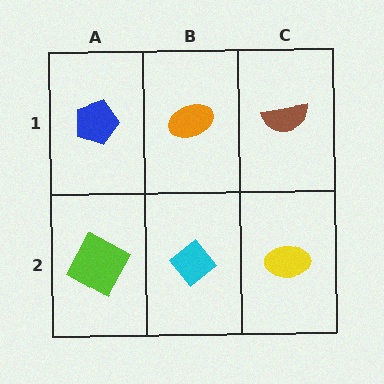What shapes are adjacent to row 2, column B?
An orange ellipse (row 1, column B), a lime square (row 2, column A), a yellow ellipse (row 2, column C).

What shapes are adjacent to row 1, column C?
A yellow ellipse (row 2, column C), an orange ellipse (row 1, column B).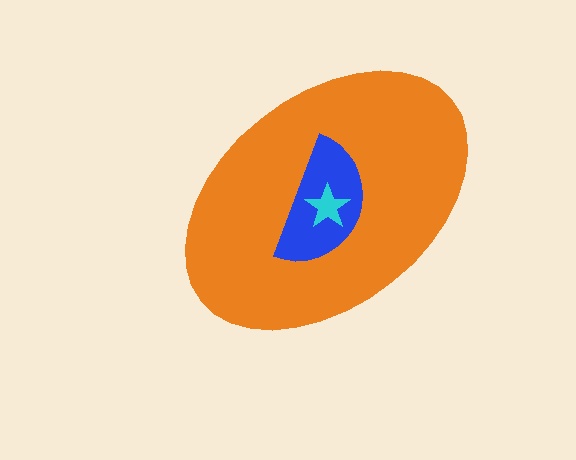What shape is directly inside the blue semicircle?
The cyan star.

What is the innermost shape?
The cyan star.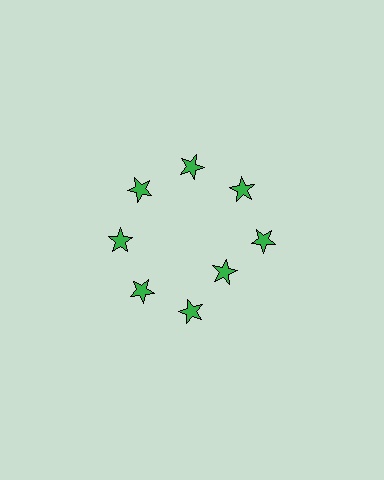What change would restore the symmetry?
The symmetry would be restored by moving it outward, back onto the ring so that all 8 stars sit at equal angles and equal distance from the center.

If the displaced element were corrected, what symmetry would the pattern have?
It would have 8-fold rotational symmetry — the pattern would map onto itself every 45 degrees.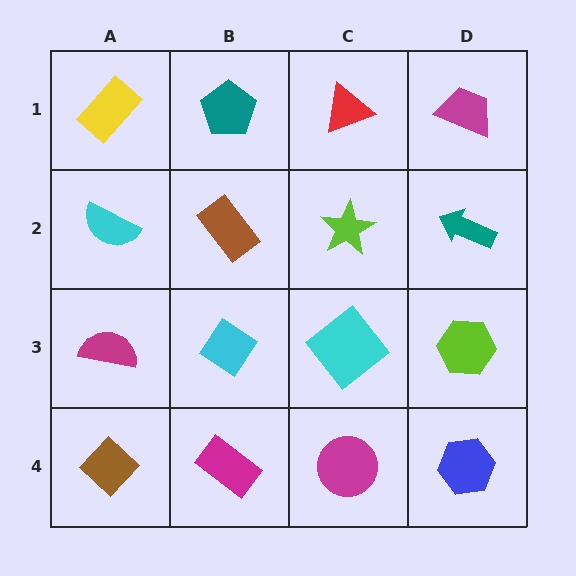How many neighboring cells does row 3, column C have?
4.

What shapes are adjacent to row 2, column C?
A red triangle (row 1, column C), a cyan diamond (row 3, column C), a brown rectangle (row 2, column B), a teal arrow (row 2, column D).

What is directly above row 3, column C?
A lime star.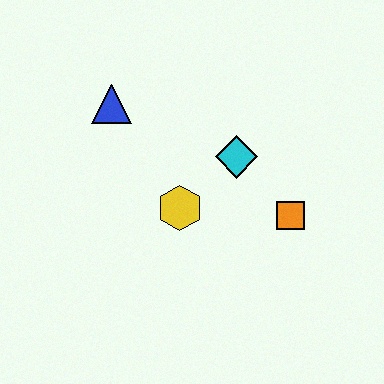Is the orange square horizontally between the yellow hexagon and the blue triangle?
No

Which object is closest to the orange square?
The cyan diamond is closest to the orange square.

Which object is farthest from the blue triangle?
The orange square is farthest from the blue triangle.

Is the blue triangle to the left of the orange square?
Yes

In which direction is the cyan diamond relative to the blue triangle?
The cyan diamond is to the right of the blue triangle.